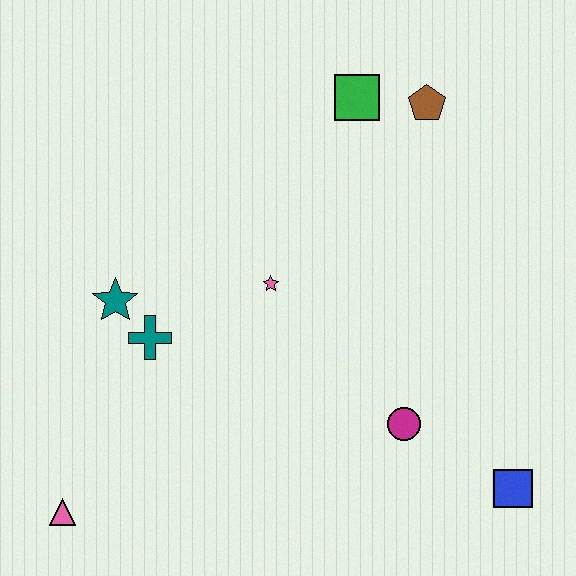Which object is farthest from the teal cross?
The blue square is farthest from the teal cross.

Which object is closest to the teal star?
The teal cross is closest to the teal star.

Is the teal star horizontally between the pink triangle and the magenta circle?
Yes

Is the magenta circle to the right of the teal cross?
Yes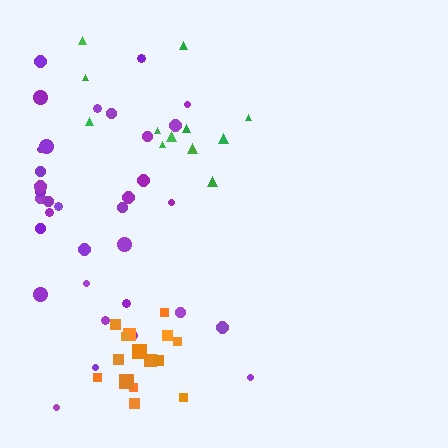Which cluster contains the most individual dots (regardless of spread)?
Purple (34).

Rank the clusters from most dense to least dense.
orange, green, purple.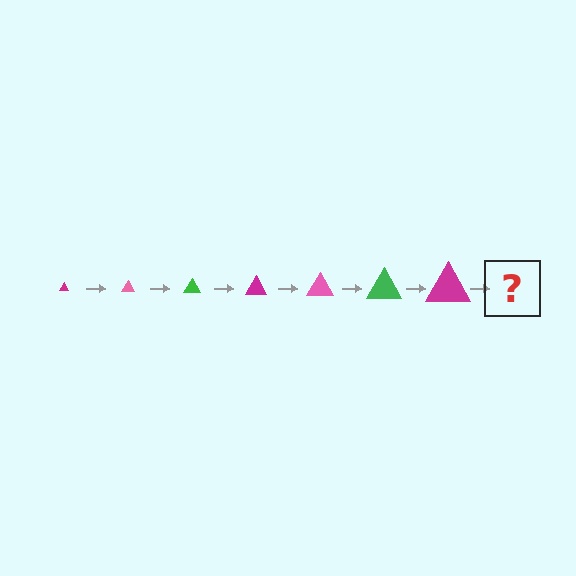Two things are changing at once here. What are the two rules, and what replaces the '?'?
The two rules are that the triangle grows larger each step and the color cycles through magenta, pink, and green. The '?' should be a pink triangle, larger than the previous one.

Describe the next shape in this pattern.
It should be a pink triangle, larger than the previous one.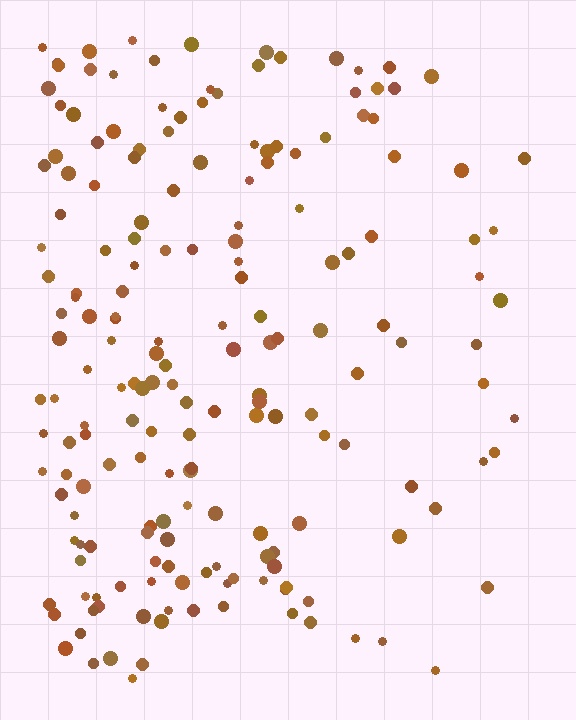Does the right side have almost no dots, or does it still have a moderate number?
Still a moderate number, just noticeably fewer than the left.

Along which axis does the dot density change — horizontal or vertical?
Horizontal.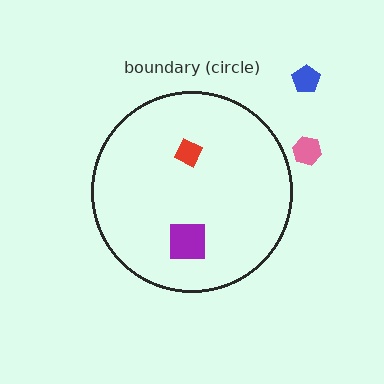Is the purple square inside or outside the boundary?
Inside.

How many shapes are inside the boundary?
2 inside, 2 outside.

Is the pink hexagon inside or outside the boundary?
Outside.